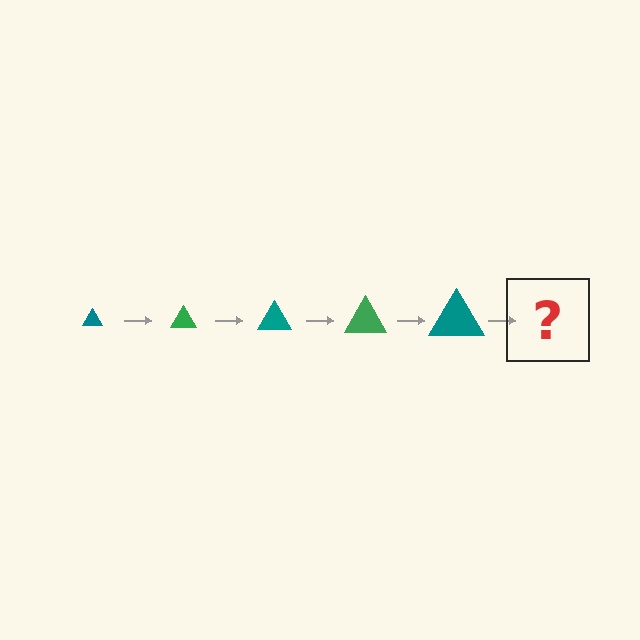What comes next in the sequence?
The next element should be a green triangle, larger than the previous one.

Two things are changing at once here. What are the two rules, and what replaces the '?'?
The two rules are that the triangle grows larger each step and the color cycles through teal and green. The '?' should be a green triangle, larger than the previous one.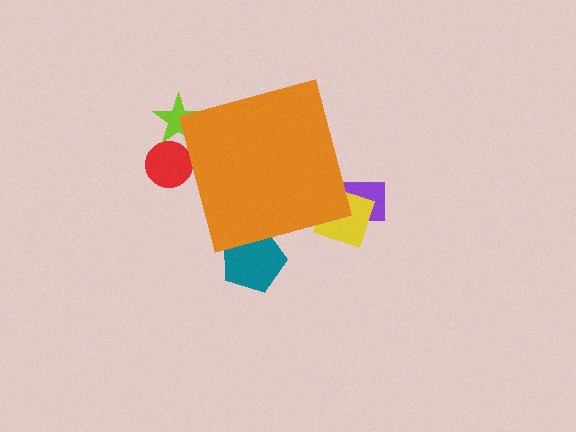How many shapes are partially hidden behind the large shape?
5 shapes are partially hidden.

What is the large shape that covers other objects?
An orange diamond.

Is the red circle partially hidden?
Yes, the red circle is partially hidden behind the orange diamond.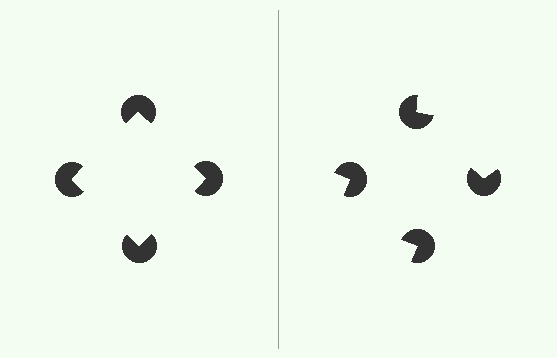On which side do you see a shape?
An illusory square appears on the left side. On the right side the wedge cuts are rotated, so no coherent shape forms.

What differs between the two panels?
The pac-man discs are positioned identically on both sides; only the wedge orientations differ. On the left they align to a square; on the right they are misaligned.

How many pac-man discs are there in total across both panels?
8 — 4 on each side.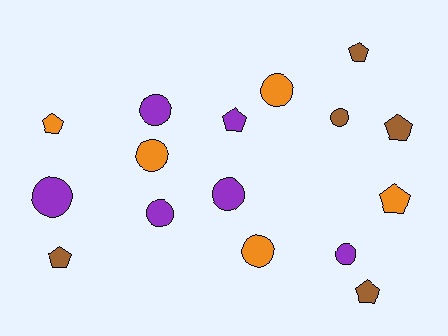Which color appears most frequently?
Purple, with 6 objects.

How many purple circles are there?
There are 5 purple circles.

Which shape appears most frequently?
Circle, with 9 objects.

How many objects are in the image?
There are 16 objects.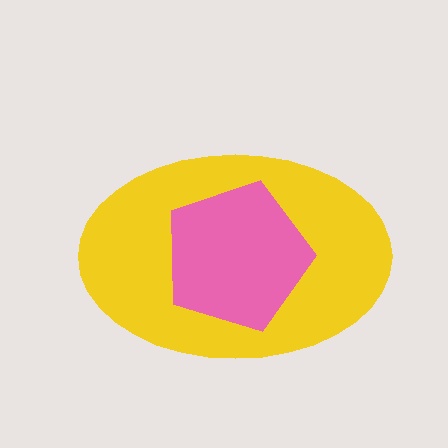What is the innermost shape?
The pink pentagon.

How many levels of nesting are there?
2.